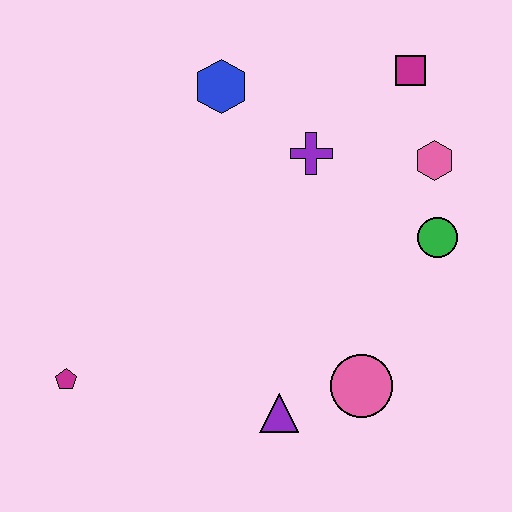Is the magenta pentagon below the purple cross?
Yes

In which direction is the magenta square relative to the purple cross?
The magenta square is to the right of the purple cross.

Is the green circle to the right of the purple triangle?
Yes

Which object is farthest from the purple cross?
The magenta pentagon is farthest from the purple cross.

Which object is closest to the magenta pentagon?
The purple triangle is closest to the magenta pentagon.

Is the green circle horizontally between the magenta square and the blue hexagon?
No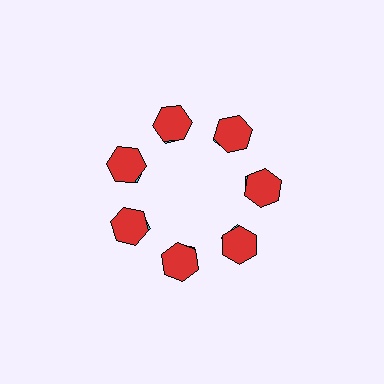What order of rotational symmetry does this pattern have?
This pattern has 7-fold rotational symmetry.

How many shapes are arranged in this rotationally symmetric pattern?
There are 14 shapes, arranged in 7 groups of 2.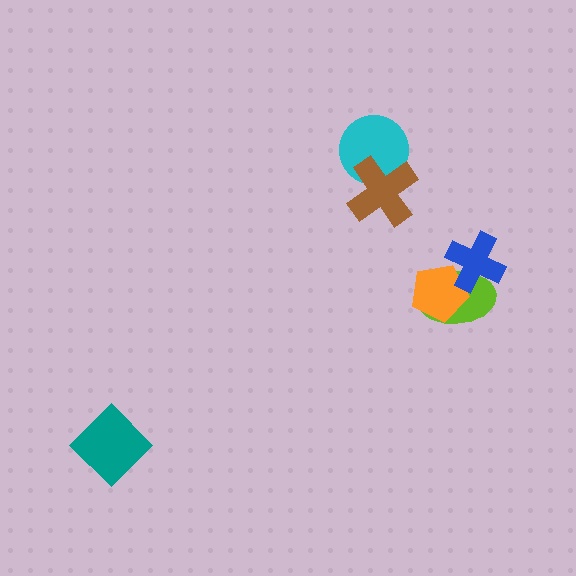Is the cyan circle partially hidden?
Yes, it is partially covered by another shape.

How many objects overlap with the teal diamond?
0 objects overlap with the teal diamond.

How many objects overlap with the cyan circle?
1 object overlaps with the cyan circle.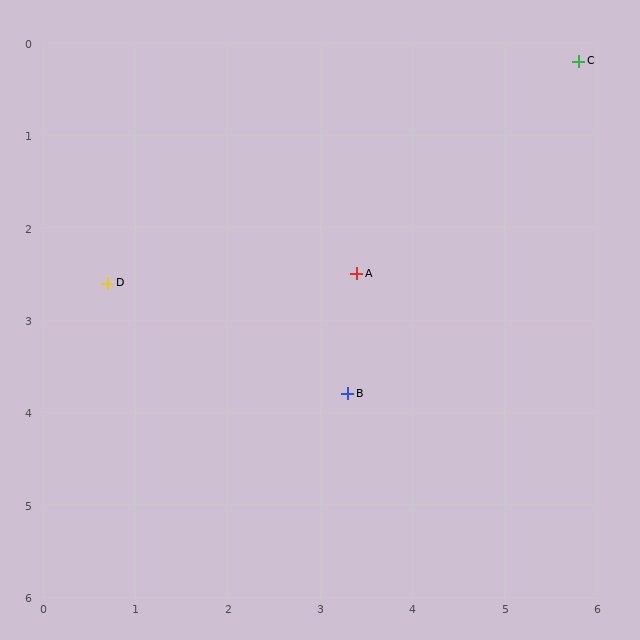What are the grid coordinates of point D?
Point D is at approximately (0.7, 2.6).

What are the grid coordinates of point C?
Point C is at approximately (5.8, 0.2).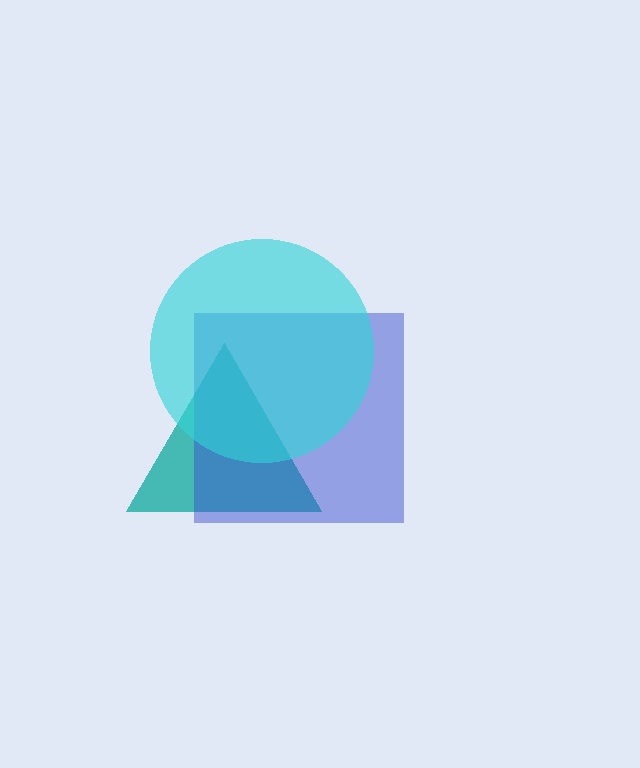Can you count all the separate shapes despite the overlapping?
Yes, there are 3 separate shapes.